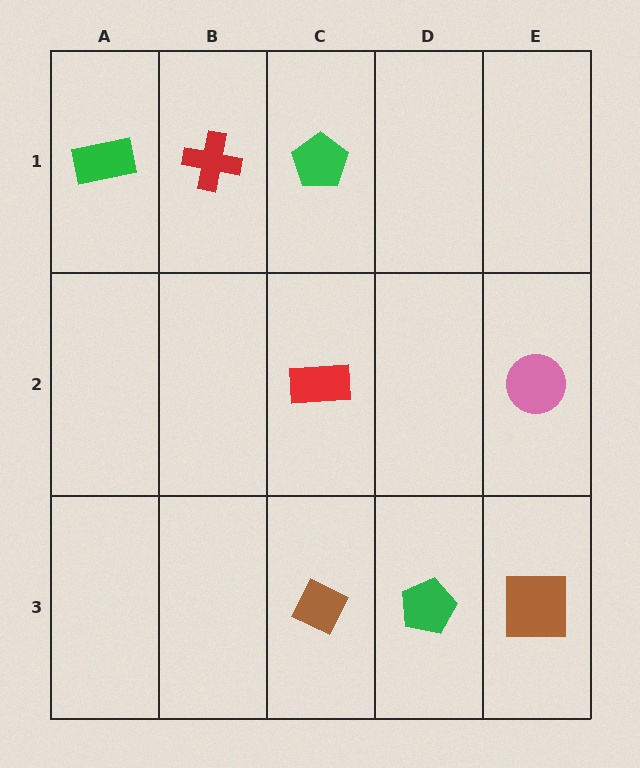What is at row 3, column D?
A green pentagon.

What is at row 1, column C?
A green pentagon.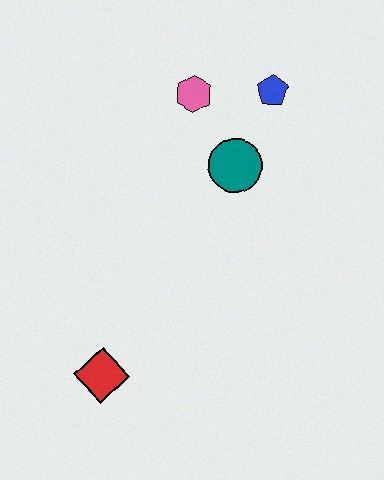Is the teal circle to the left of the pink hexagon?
No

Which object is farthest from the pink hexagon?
The red diamond is farthest from the pink hexagon.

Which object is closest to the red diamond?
The teal circle is closest to the red diamond.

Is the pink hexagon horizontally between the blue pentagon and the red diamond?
Yes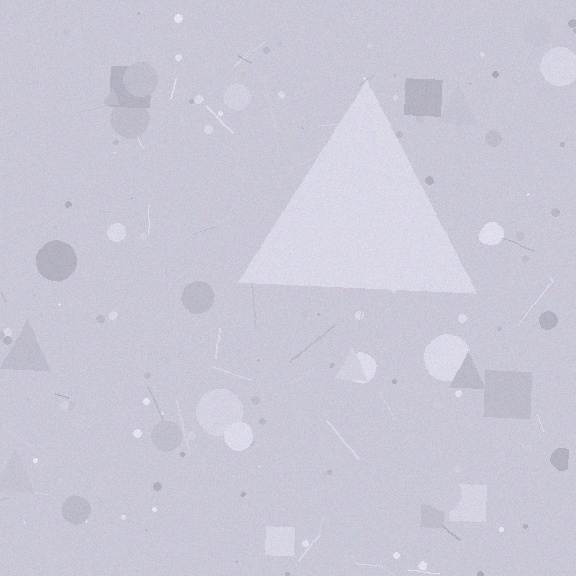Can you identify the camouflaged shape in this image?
The camouflaged shape is a triangle.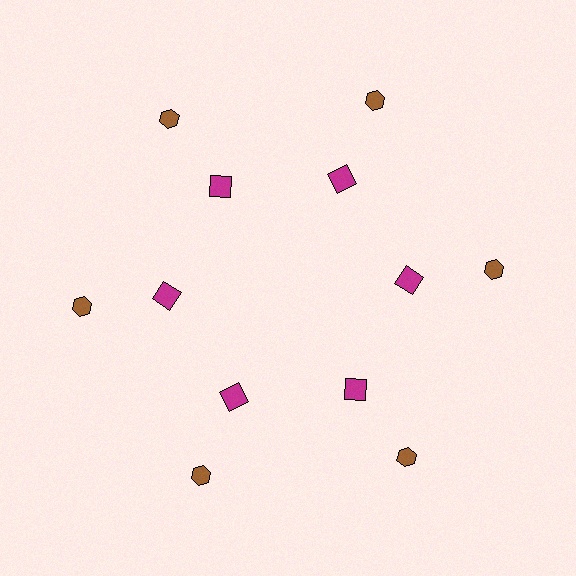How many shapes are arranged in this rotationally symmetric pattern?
There are 12 shapes, arranged in 6 groups of 2.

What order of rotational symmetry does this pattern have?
This pattern has 6-fold rotational symmetry.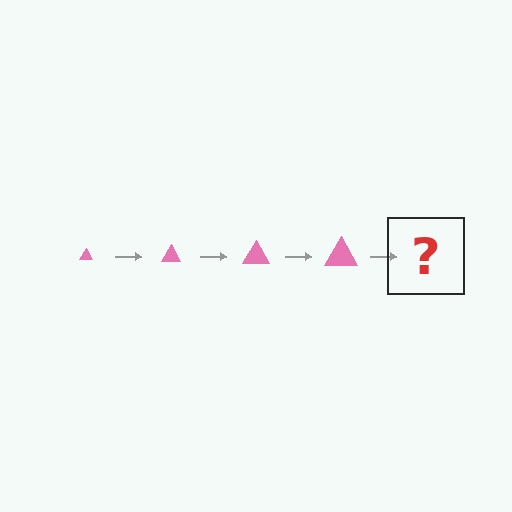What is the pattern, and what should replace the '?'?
The pattern is that the triangle gets progressively larger each step. The '?' should be a pink triangle, larger than the previous one.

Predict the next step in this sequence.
The next step is a pink triangle, larger than the previous one.